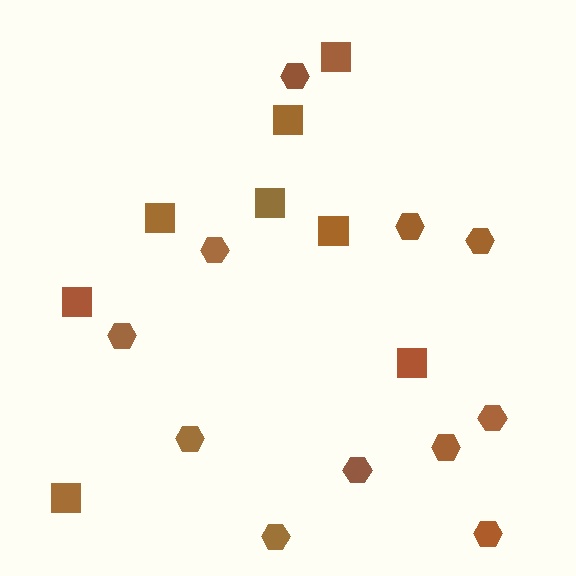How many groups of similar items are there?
There are 2 groups: one group of squares (8) and one group of hexagons (11).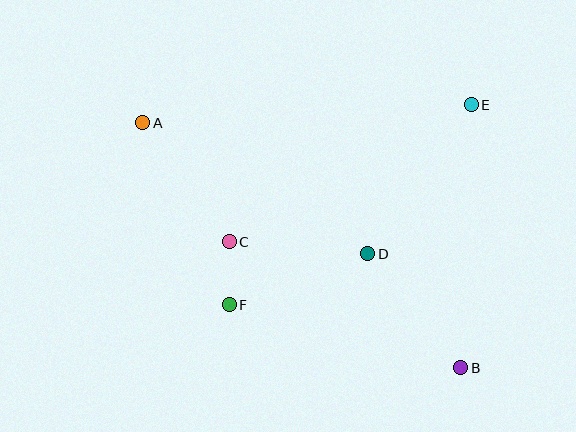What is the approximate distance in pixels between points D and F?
The distance between D and F is approximately 147 pixels.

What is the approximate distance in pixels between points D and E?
The distance between D and E is approximately 182 pixels.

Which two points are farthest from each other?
Points A and B are farthest from each other.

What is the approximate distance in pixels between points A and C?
The distance between A and C is approximately 147 pixels.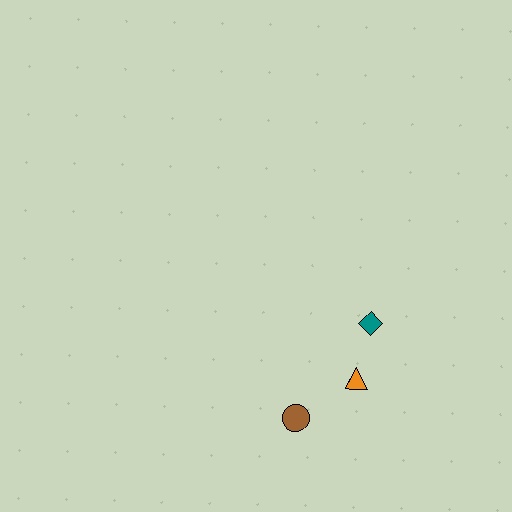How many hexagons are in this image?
There are no hexagons.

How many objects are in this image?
There are 3 objects.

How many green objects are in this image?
There are no green objects.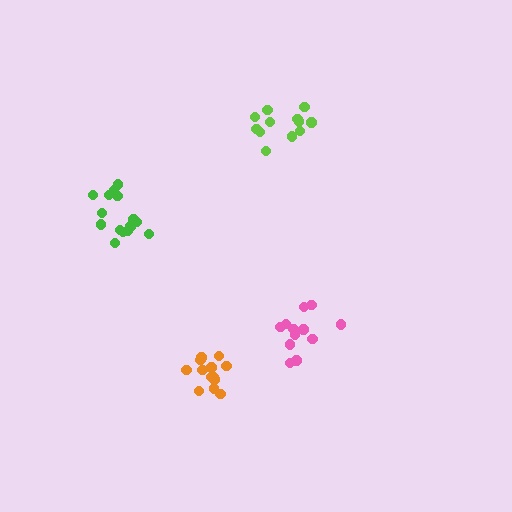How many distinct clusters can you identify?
There are 4 distinct clusters.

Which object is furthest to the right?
The pink cluster is rightmost.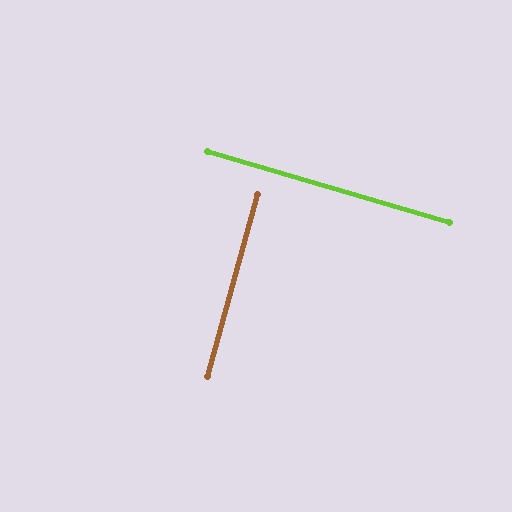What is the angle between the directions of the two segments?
Approximately 89 degrees.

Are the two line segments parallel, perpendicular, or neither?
Perpendicular — they meet at approximately 89°.